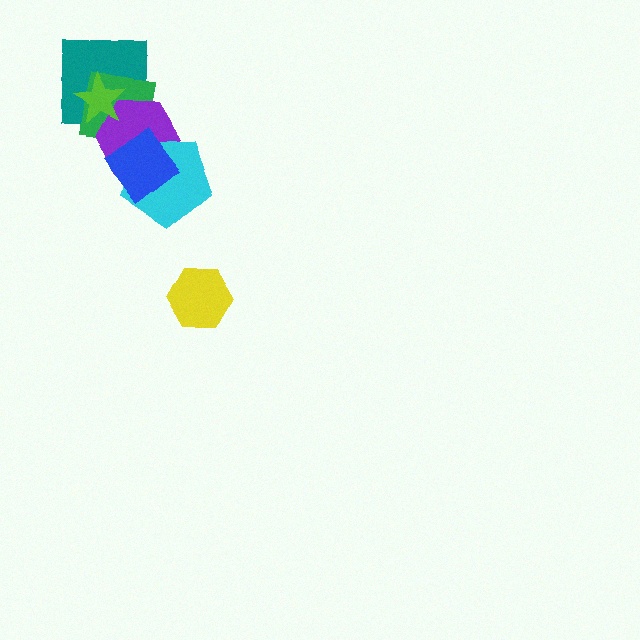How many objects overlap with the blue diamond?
2 objects overlap with the blue diamond.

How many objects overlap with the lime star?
3 objects overlap with the lime star.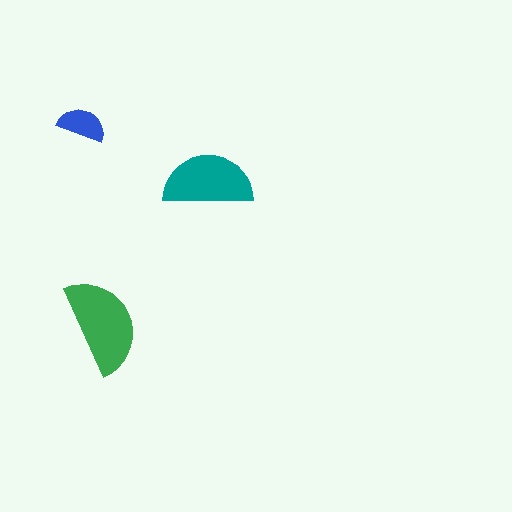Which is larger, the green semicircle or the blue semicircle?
The green one.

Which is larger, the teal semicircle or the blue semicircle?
The teal one.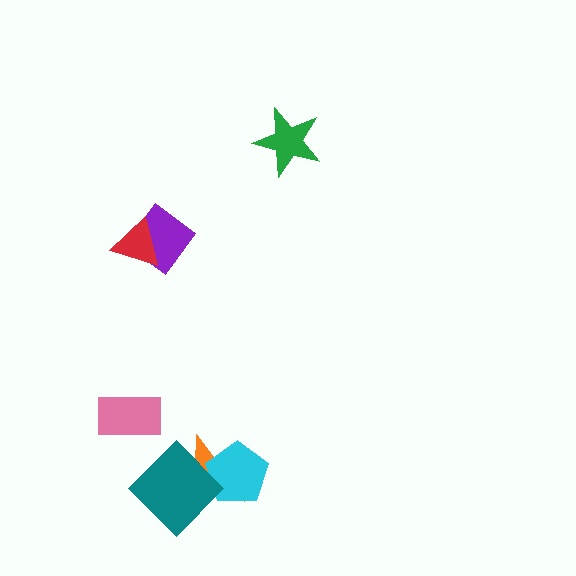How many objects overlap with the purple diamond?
1 object overlaps with the purple diamond.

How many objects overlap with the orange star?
2 objects overlap with the orange star.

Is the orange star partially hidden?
Yes, it is partially covered by another shape.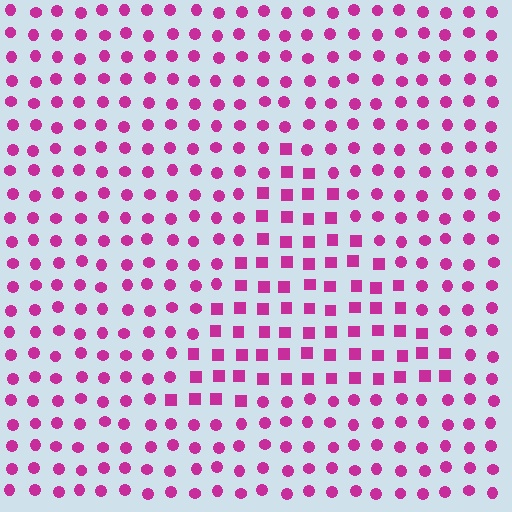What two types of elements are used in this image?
The image uses squares inside the triangle region and circles outside it.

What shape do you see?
I see a triangle.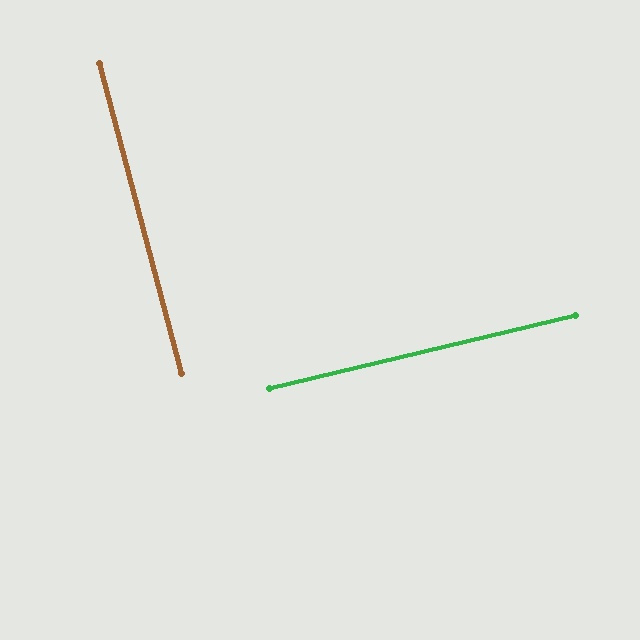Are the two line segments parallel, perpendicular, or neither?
Perpendicular — they meet at approximately 89°.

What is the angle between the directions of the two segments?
Approximately 89 degrees.